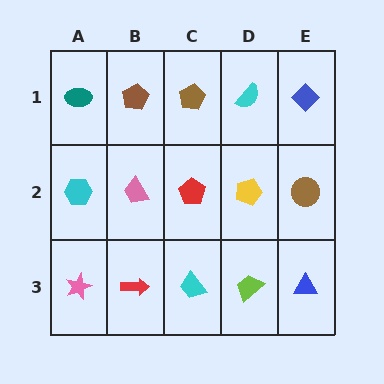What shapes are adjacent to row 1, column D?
A yellow pentagon (row 2, column D), a brown pentagon (row 1, column C), a blue diamond (row 1, column E).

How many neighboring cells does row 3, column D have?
3.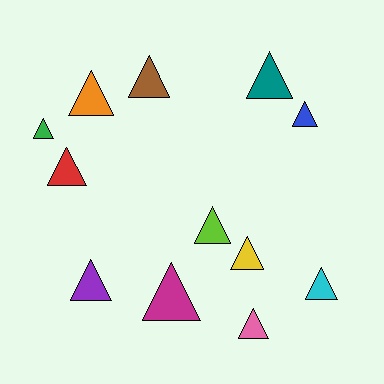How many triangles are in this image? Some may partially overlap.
There are 12 triangles.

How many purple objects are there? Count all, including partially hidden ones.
There is 1 purple object.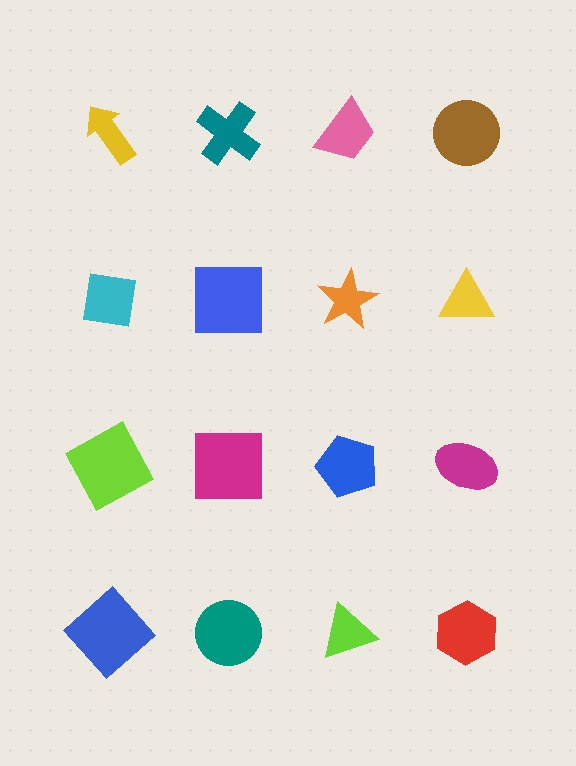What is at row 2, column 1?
A cyan square.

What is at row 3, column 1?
A lime square.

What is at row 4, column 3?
A lime triangle.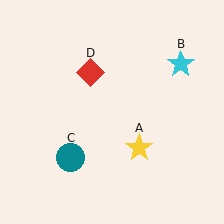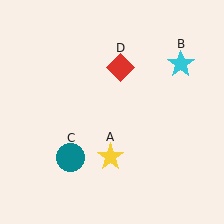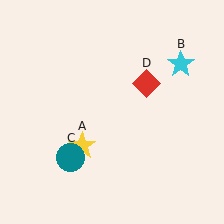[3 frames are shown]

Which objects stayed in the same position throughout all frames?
Cyan star (object B) and teal circle (object C) remained stationary.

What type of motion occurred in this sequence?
The yellow star (object A), red diamond (object D) rotated clockwise around the center of the scene.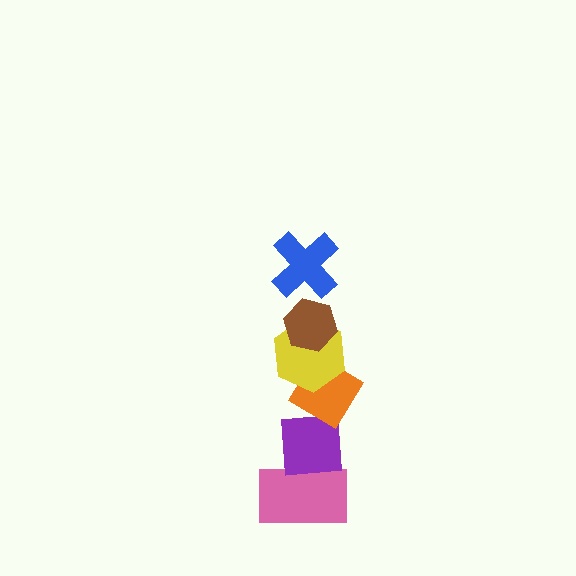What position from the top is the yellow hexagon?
The yellow hexagon is 3rd from the top.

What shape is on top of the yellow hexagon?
The brown hexagon is on top of the yellow hexagon.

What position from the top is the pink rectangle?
The pink rectangle is 6th from the top.